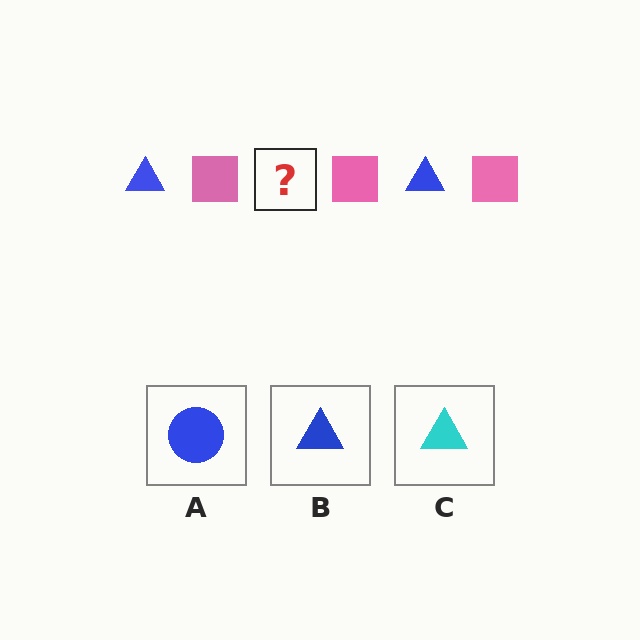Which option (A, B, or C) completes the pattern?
B.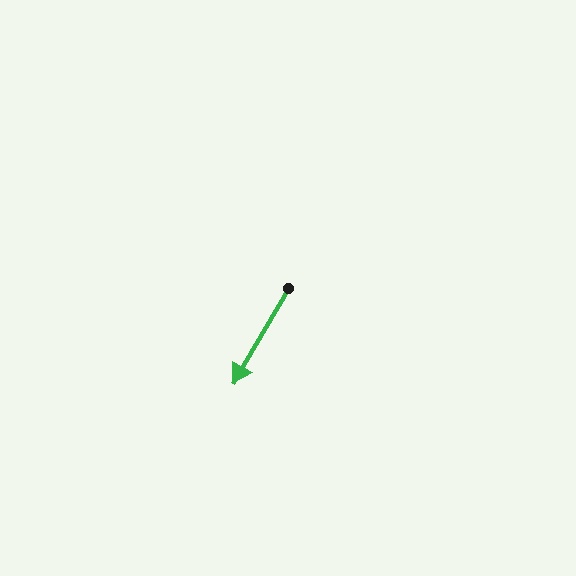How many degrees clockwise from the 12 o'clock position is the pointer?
Approximately 210 degrees.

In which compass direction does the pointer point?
Southwest.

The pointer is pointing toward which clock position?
Roughly 7 o'clock.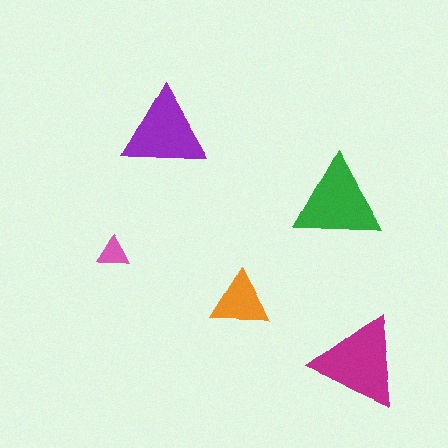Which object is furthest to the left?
The pink triangle is leftmost.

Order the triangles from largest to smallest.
the magenta one, the green one, the purple one, the orange one, the pink one.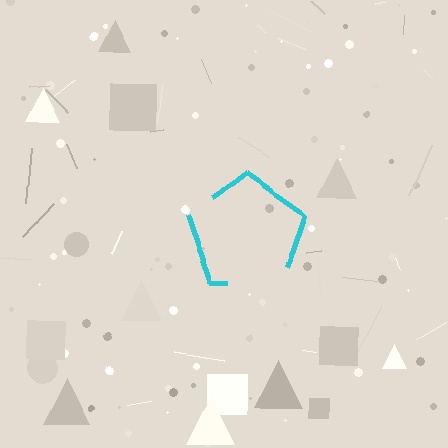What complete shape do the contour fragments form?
The contour fragments form a pentagon.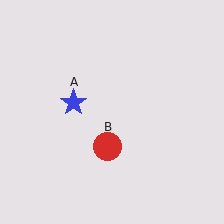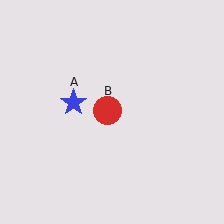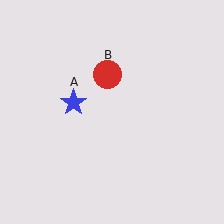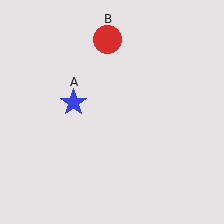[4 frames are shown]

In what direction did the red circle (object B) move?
The red circle (object B) moved up.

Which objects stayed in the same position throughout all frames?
Blue star (object A) remained stationary.